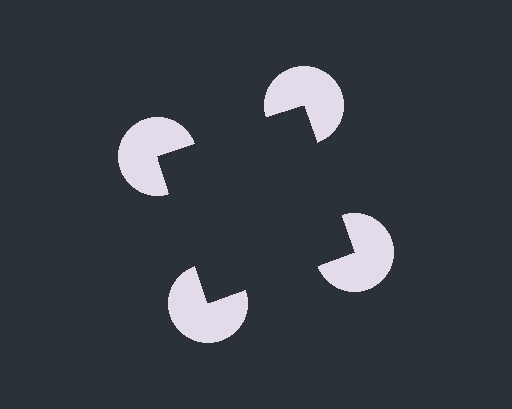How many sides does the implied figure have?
4 sides.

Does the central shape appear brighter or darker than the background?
It typically appears slightly darker than the background, even though no actual brightness change is drawn.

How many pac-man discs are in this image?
There are 4 — one at each vertex of the illusory square.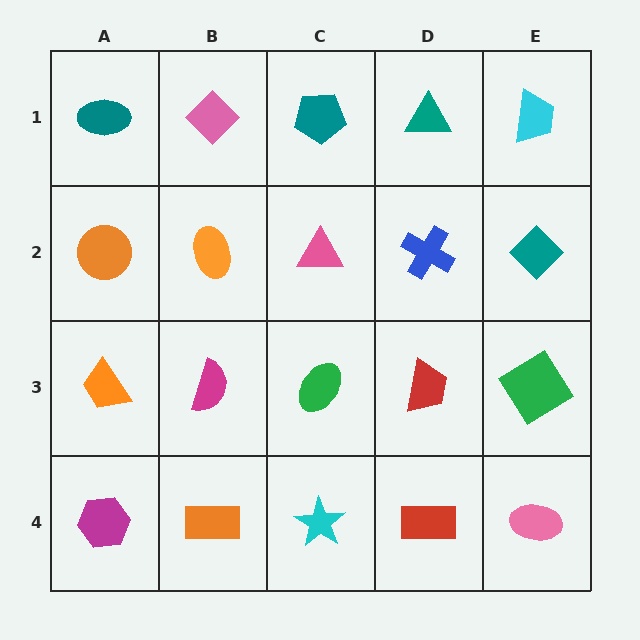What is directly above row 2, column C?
A teal pentagon.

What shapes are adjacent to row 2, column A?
A teal ellipse (row 1, column A), an orange trapezoid (row 3, column A), an orange ellipse (row 2, column B).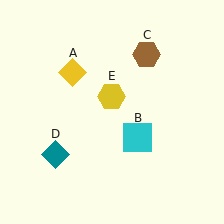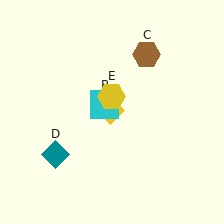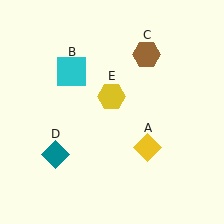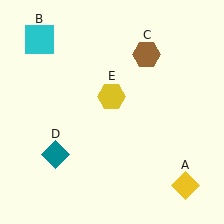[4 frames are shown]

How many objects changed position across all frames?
2 objects changed position: yellow diamond (object A), cyan square (object B).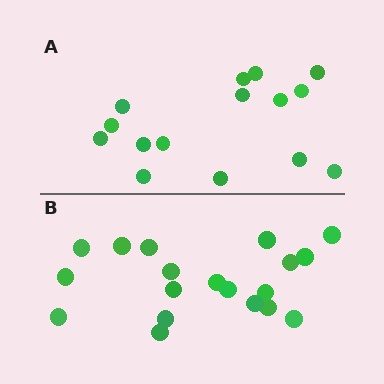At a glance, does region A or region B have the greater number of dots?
Region B (the bottom region) has more dots.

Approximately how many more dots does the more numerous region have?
Region B has about 4 more dots than region A.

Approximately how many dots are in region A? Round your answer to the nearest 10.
About 20 dots. (The exact count is 15, which rounds to 20.)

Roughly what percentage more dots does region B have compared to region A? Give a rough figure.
About 25% more.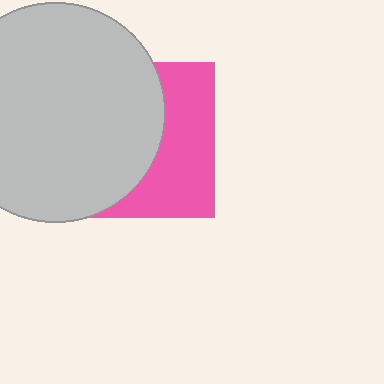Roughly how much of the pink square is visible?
A small part of it is visible (roughly 41%).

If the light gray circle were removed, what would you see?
You would see the complete pink square.